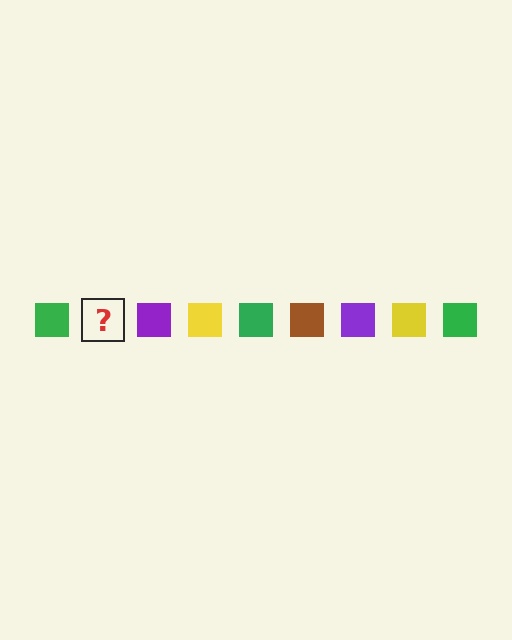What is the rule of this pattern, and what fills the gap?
The rule is that the pattern cycles through green, brown, purple, yellow squares. The gap should be filled with a brown square.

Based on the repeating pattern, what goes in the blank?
The blank should be a brown square.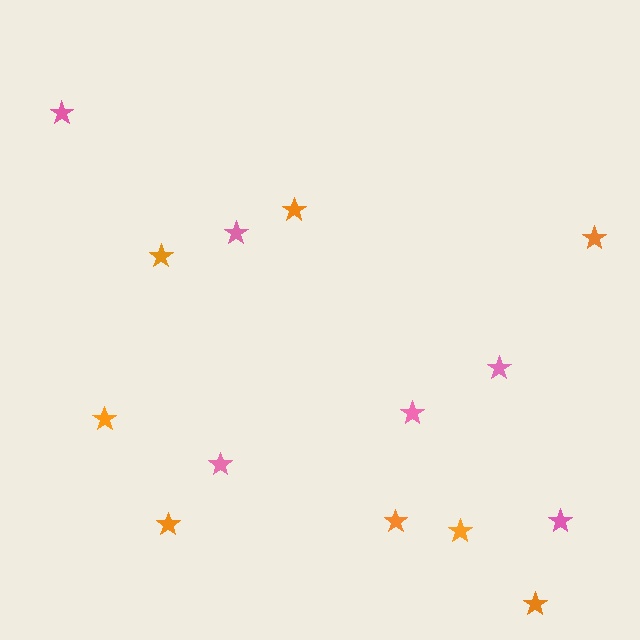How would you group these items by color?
There are 2 groups: one group of pink stars (6) and one group of orange stars (8).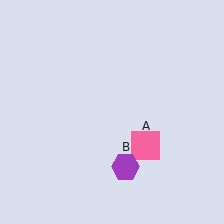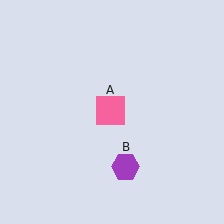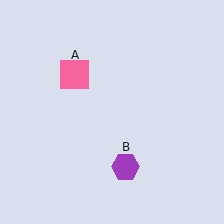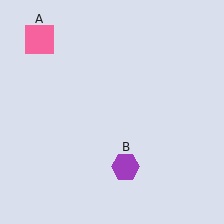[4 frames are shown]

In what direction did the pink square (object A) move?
The pink square (object A) moved up and to the left.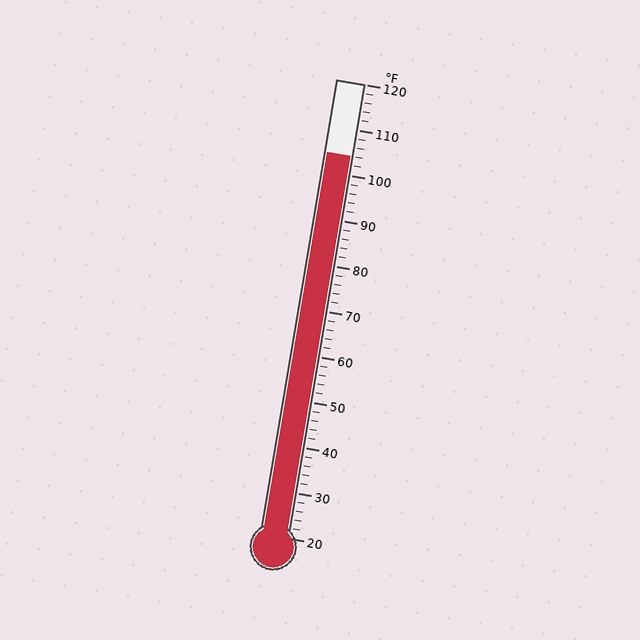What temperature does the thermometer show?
The thermometer shows approximately 104°F.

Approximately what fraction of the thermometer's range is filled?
The thermometer is filled to approximately 85% of its range.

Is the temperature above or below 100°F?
The temperature is above 100°F.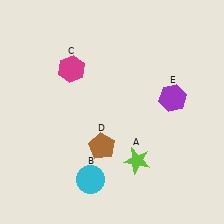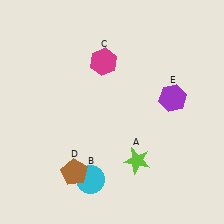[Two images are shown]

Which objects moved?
The objects that moved are: the magenta hexagon (C), the brown pentagon (D).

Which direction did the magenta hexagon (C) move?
The magenta hexagon (C) moved right.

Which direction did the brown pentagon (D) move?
The brown pentagon (D) moved left.